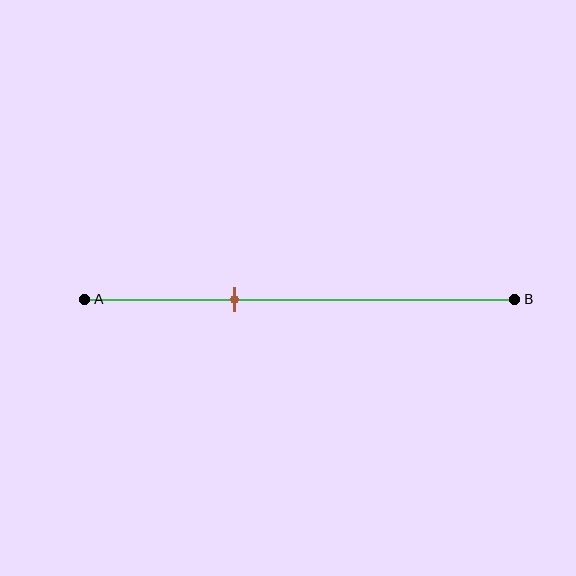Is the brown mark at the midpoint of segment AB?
No, the mark is at about 35% from A, not at the 50% midpoint.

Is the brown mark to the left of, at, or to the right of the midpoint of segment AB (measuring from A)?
The brown mark is to the left of the midpoint of segment AB.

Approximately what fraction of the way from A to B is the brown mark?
The brown mark is approximately 35% of the way from A to B.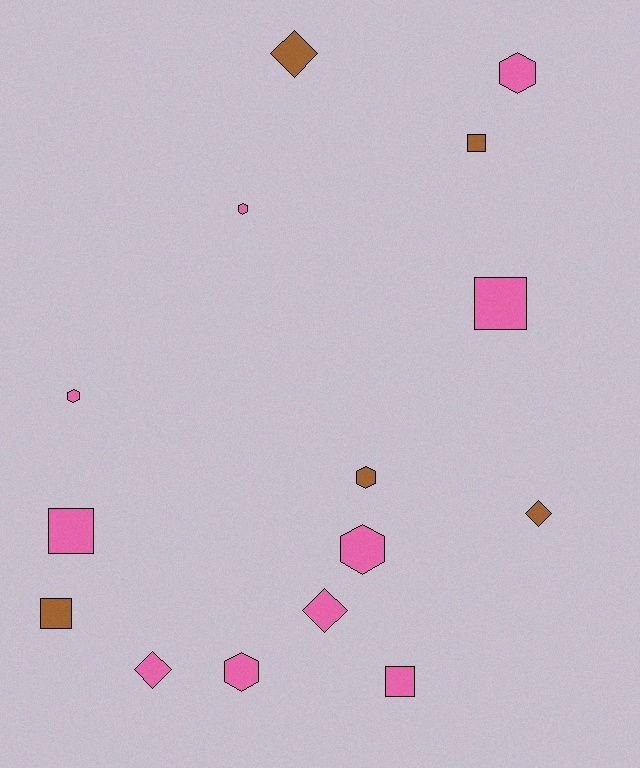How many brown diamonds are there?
There are 2 brown diamonds.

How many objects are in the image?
There are 15 objects.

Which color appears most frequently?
Pink, with 10 objects.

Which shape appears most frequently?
Hexagon, with 6 objects.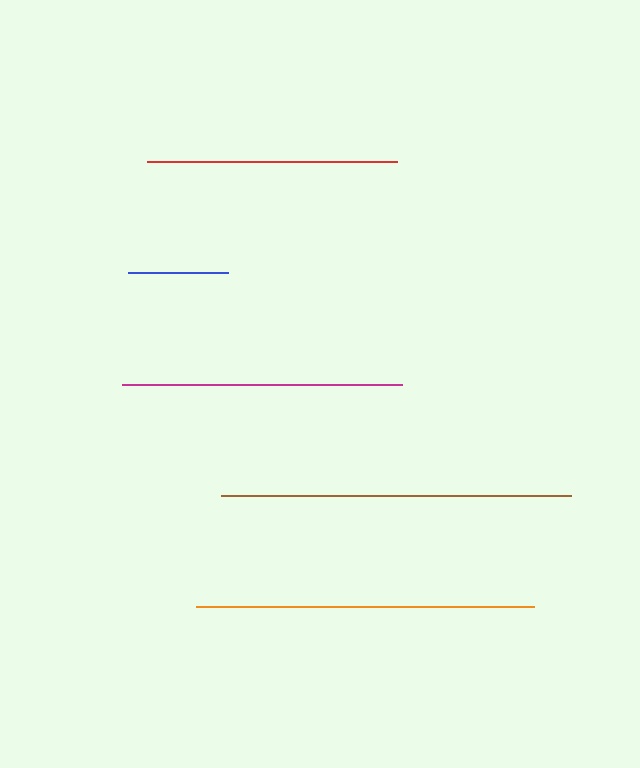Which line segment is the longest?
The brown line is the longest at approximately 350 pixels.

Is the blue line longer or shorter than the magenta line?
The magenta line is longer than the blue line.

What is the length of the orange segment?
The orange segment is approximately 338 pixels long.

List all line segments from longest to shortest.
From longest to shortest: brown, orange, magenta, red, blue.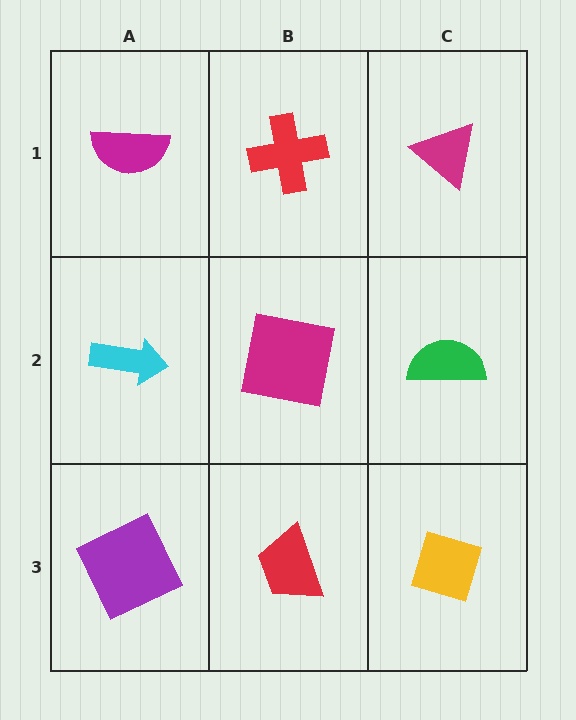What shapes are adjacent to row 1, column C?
A green semicircle (row 2, column C), a red cross (row 1, column B).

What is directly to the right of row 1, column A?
A red cross.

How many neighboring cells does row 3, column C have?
2.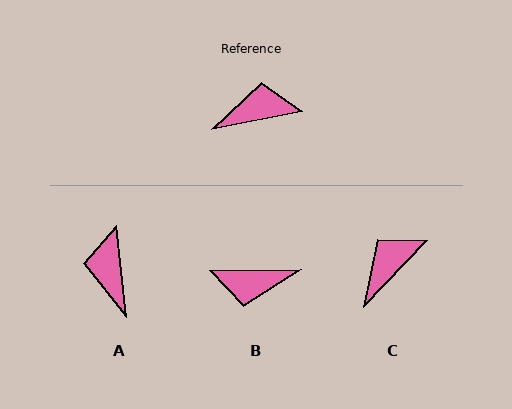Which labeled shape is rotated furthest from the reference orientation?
B, about 169 degrees away.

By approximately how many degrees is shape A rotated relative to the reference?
Approximately 84 degrees counter-clockwise.